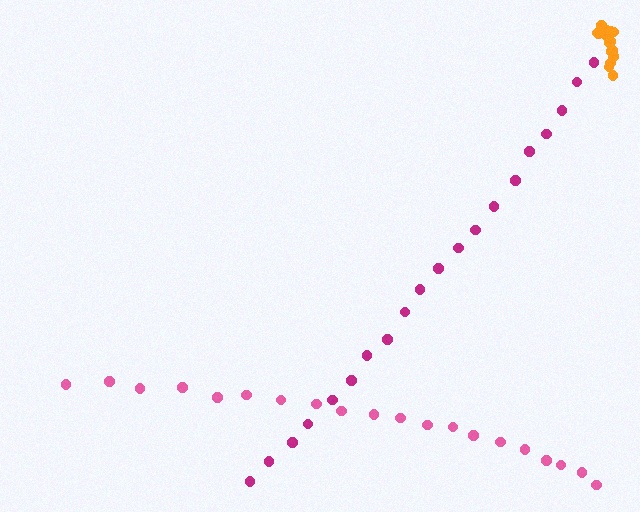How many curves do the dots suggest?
There are 3 distinct paths.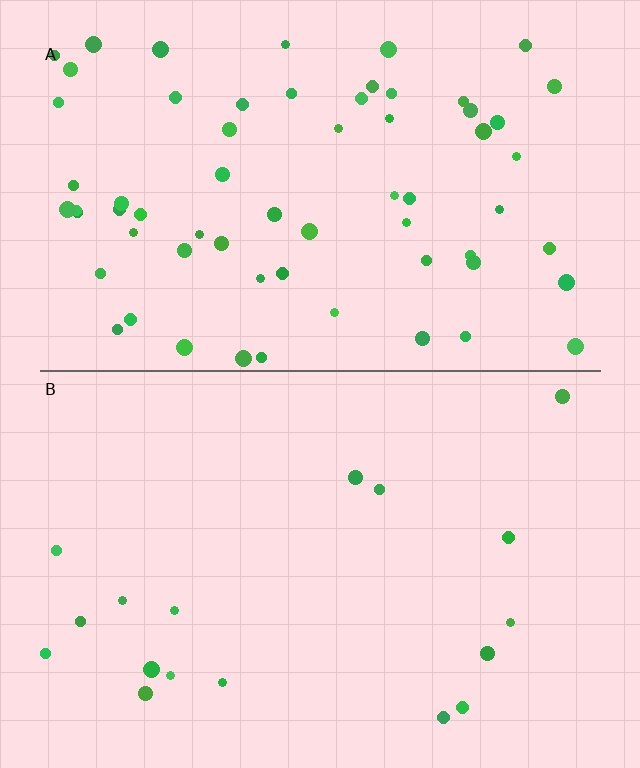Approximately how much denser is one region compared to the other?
Approximately 3.7× — region A over region B.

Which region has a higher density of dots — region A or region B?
A (the top).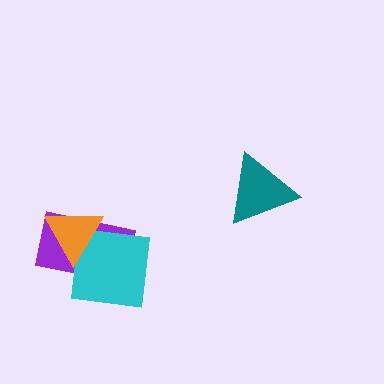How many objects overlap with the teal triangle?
0 objects overlap with the teal triangle.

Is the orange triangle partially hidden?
No, no other shape covers it.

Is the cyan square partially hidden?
Yes, it is partially covered by another shape.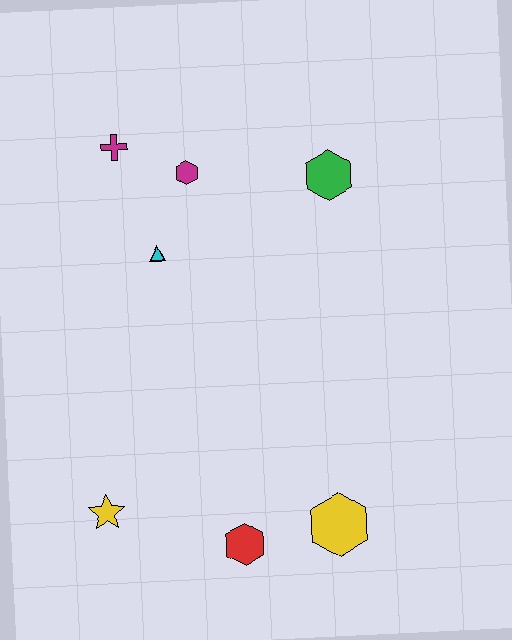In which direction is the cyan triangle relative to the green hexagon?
The cyan triangle is to the left of the green hexagon.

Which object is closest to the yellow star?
The red hexagon is closest to the yellow star.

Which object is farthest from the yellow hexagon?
The magenta cross is farthest from the yellow hexagon.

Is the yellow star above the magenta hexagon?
No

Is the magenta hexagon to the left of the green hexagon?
Yes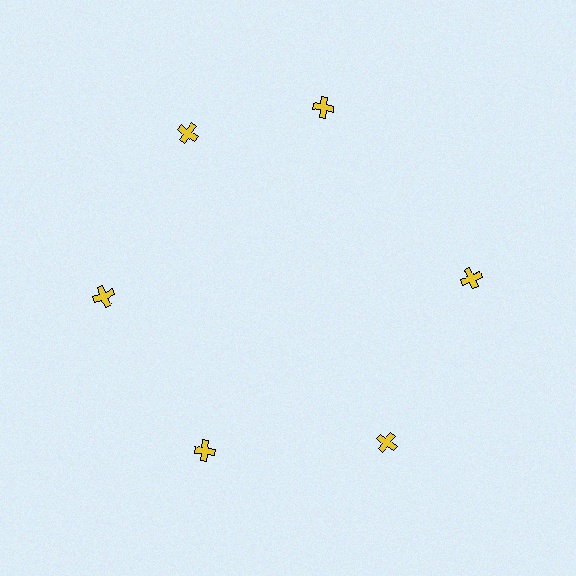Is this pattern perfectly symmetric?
No. The 6 yellow crosses are arranged in a ring, but one element near the 1 o'clock position is rotated out of alignment along the ring, breaking the 6-fold rotational symmetry.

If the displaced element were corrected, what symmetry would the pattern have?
It would have 6-fold rotational symmetry — the pattern would map onto itself every 60 degrees.